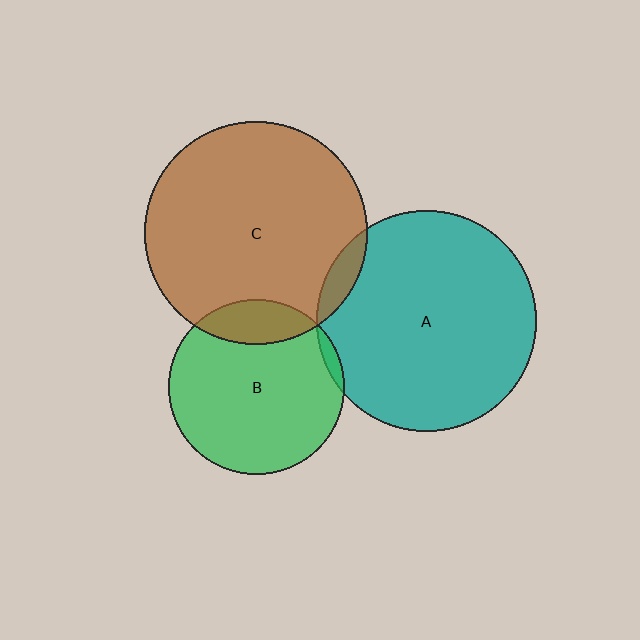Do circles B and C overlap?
Yes.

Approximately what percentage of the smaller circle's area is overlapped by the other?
Approximately 15%.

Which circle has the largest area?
Circle C (brown).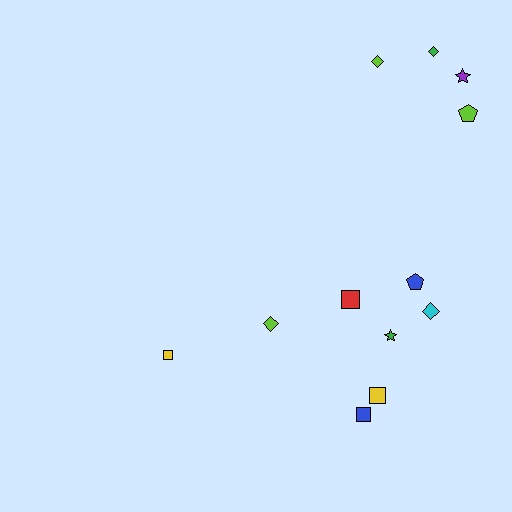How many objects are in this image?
There are 12 objects.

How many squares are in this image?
There are 4 squares.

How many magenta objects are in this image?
There are no magenta objects.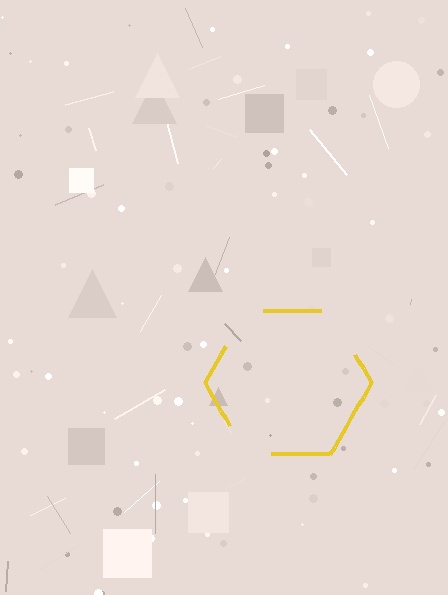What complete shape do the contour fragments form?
The contour fragments form a hexagon.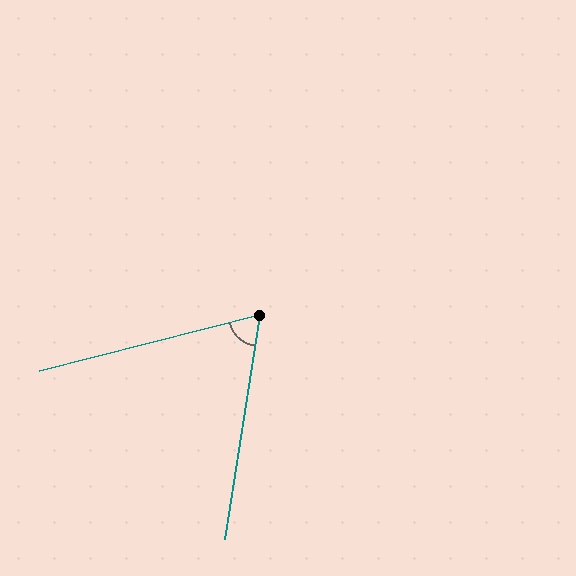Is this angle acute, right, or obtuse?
It is acute.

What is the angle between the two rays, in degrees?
Approximately 67 degrees.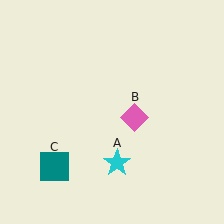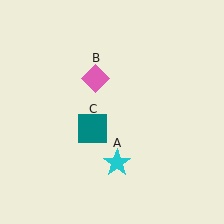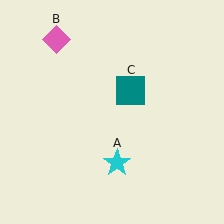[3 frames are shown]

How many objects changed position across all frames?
2 objects changed position: pink diamond (object B), teal square (object C).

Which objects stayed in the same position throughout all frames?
Cyan star (object A) remained stationary.